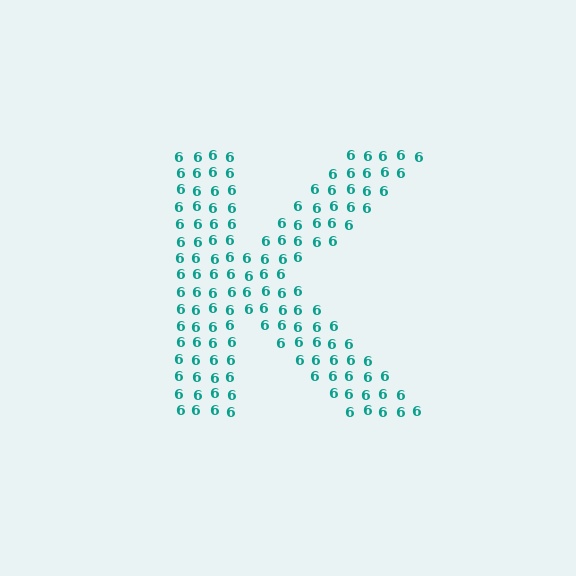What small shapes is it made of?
It is made of small digit 6's.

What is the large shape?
The large shape is the letter K.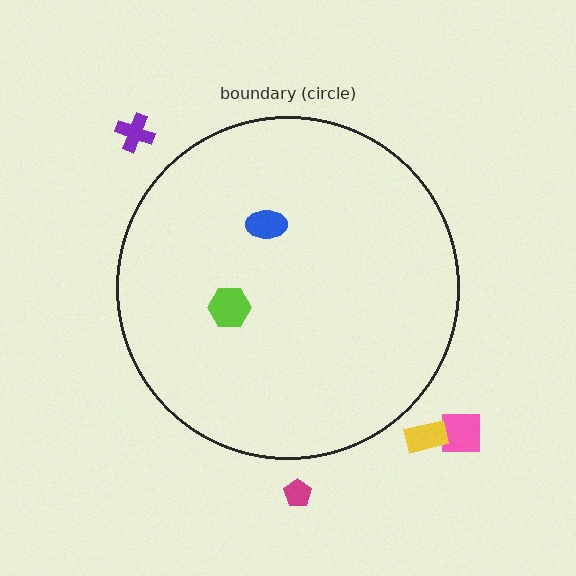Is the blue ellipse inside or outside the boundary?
Inside.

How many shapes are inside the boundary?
2 inside, 4 outside.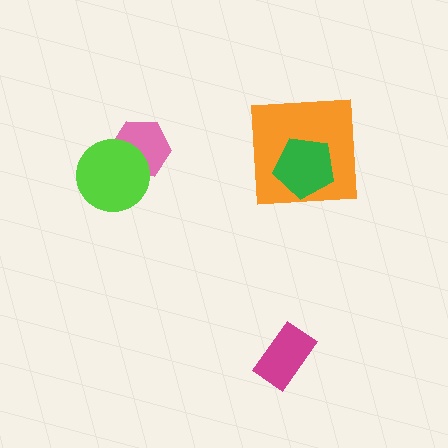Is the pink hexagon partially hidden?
Yes, it is partially covered by another shape.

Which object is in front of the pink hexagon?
The lime circle is in front of the pink hexagon.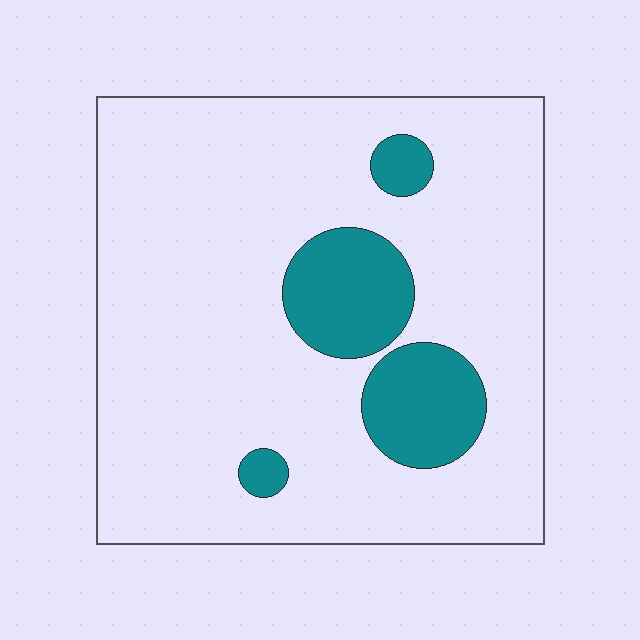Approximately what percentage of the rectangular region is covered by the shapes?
Approximately 15%.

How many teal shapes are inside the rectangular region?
4.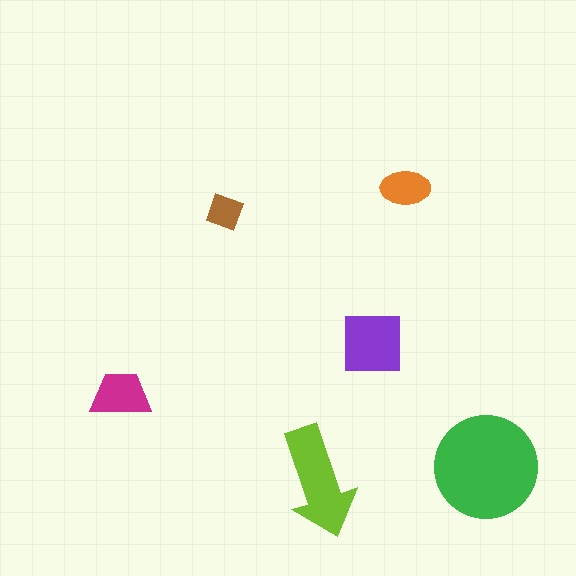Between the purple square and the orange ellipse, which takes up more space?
The purple square.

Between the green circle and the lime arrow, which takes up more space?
The green circle.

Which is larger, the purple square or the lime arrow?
The lime arrow.